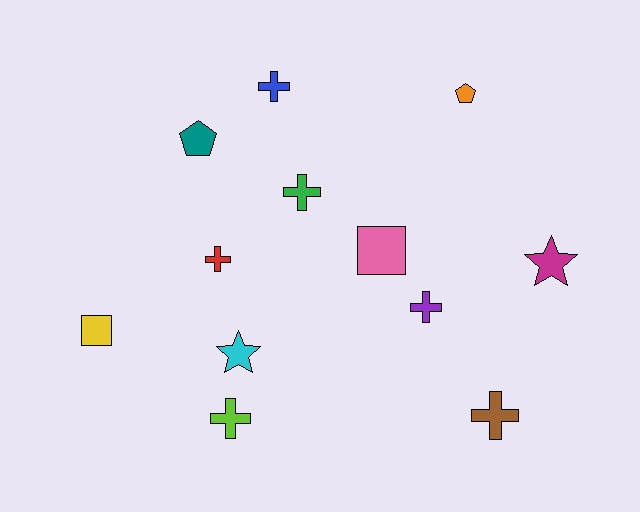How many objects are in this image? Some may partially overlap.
There are 12 objects.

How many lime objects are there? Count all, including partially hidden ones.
There is 1 lime object.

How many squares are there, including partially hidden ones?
There are 2 squares.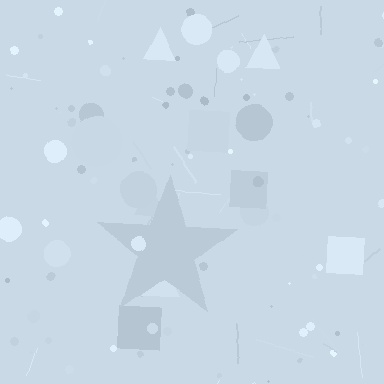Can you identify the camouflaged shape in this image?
The camouflaged shape is a star.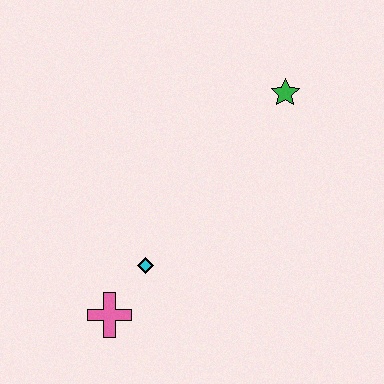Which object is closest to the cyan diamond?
The pink cross is closest to the cyan diamond.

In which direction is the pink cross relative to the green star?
The pink cross is below the green star.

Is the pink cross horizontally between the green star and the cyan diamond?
No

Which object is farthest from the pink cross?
The green star is farthest from the pink cross.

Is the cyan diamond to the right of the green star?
No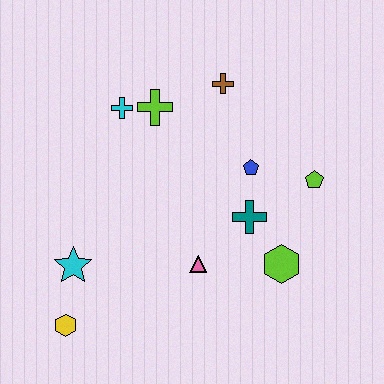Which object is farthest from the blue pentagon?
The yellow hexagon is farthest from the blue pentagon.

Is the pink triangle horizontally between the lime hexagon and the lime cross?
Yes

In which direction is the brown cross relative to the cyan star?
The brown cross is above the cyan star.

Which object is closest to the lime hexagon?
The teal cross is closest to the lime hexagon.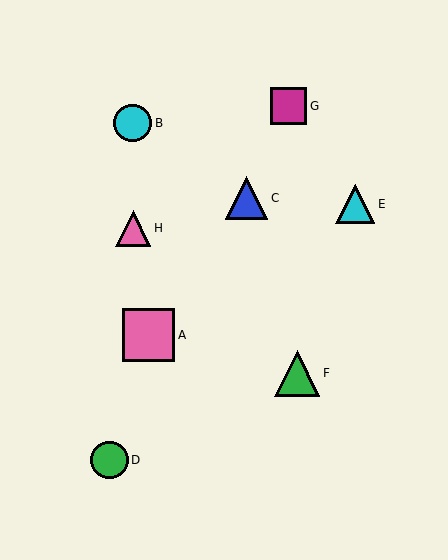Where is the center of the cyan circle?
The center of the cyan circle is at (133, 123).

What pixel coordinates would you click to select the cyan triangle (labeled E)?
Click at (355, 204) to select the cyan triangle E.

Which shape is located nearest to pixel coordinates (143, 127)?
The cyan circle (labeled B) at (133, 123) is nearest to that location.